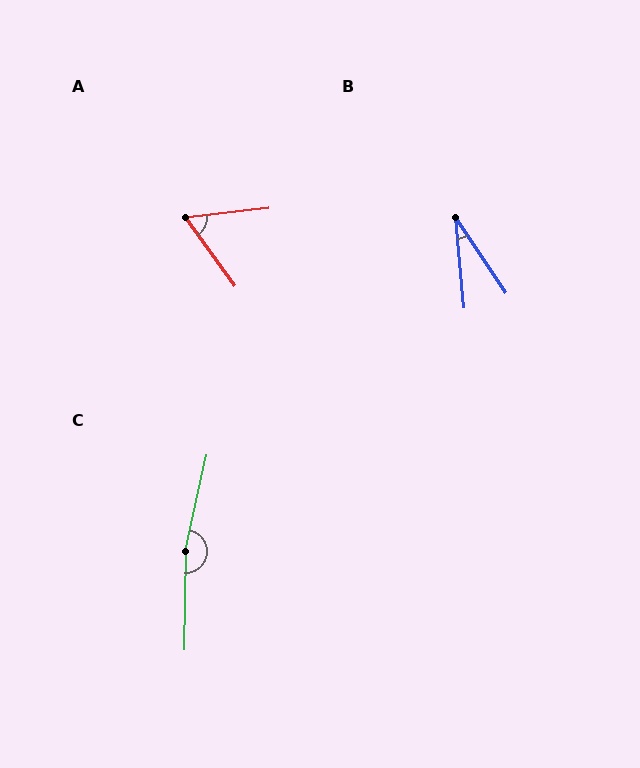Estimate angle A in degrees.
Approximately 61 degrees.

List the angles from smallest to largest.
B (29°), A (61°), C (169°).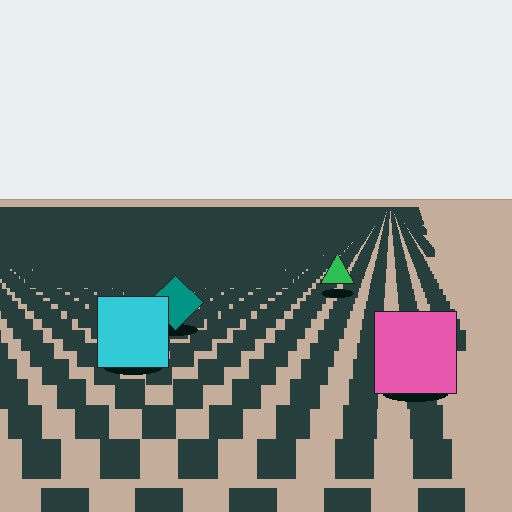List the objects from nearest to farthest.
From nearest to farthest: the pink square, the cyan square, the teal diamond, the green triangle.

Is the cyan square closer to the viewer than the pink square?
No. The pink square is closer — you can tell from the texture gradient: the ground texture is coarser near it.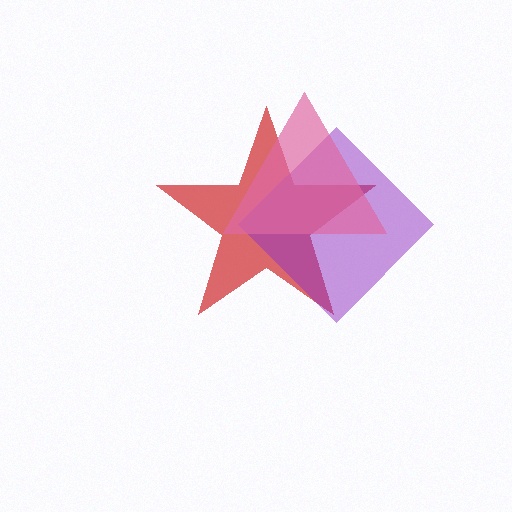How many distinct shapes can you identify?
There are 3 distinct shapes: a red star, a purple diamond, a pink triangle.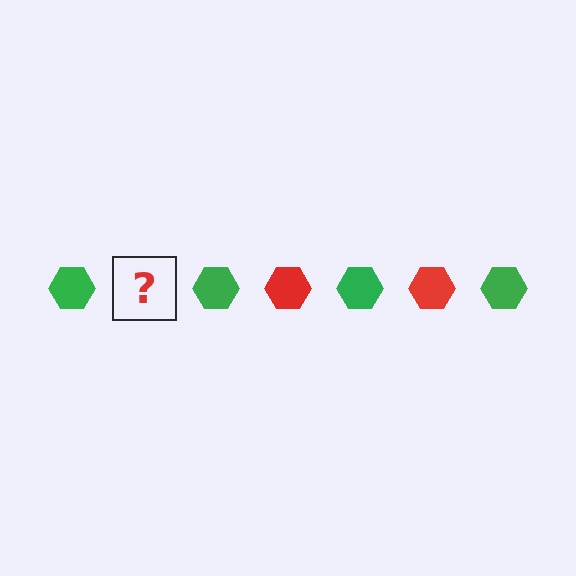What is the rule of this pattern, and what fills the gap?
The rule is that the pattern cycles through green, red hexagons. The gap should be filled with a red hexagon.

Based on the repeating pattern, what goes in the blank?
The blank should be a red hexagon.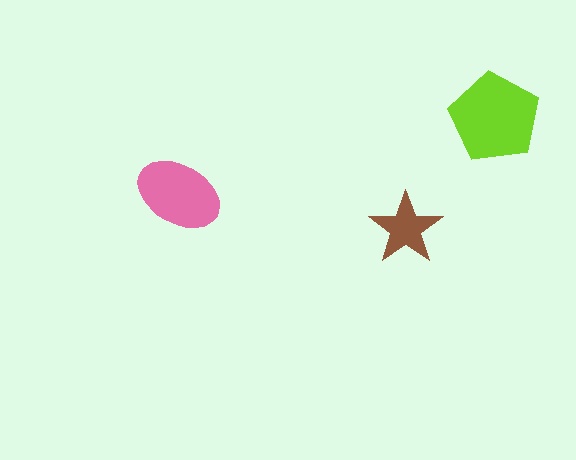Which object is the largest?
The lime pentagon.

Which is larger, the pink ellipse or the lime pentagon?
The lime pentagon.